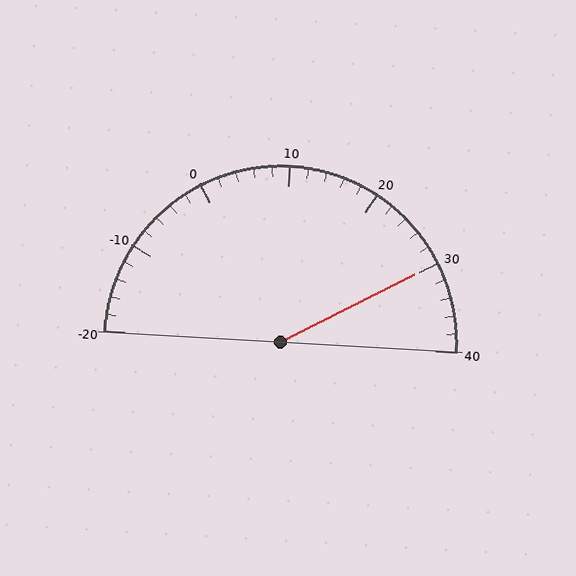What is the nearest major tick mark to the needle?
The nearest major tick mark is 30.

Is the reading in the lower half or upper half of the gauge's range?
The reading is in the upper half of the range (-20 to 40).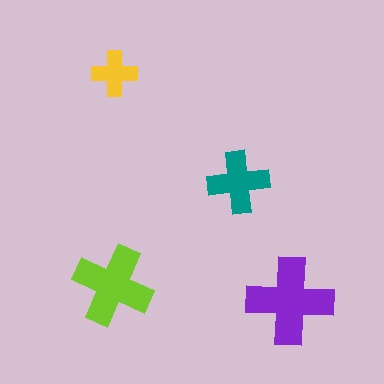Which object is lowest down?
The purple cross is bottommost.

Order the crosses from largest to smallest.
the purple one, the lime one, the teal one, the yellow one.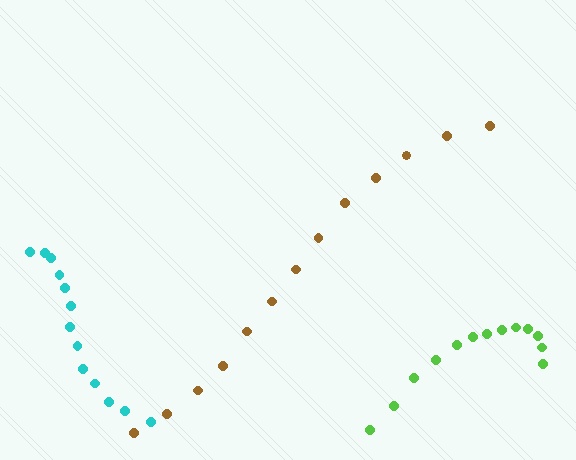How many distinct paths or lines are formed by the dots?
There are 3 distinct paths.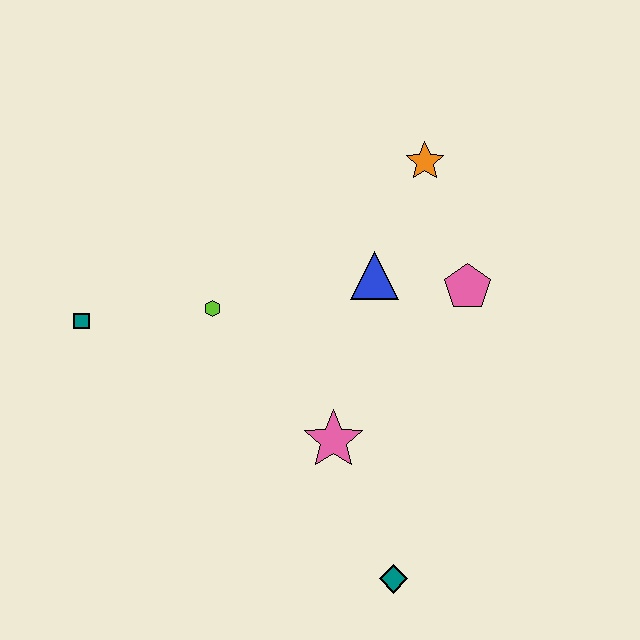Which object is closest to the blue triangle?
The pink pentagon is closest to the blue triangle.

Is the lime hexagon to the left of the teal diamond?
Yes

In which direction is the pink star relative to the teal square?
The pink star is to the right of the teal square.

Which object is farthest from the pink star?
The orange star is farthest from the pink star.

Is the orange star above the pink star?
Yes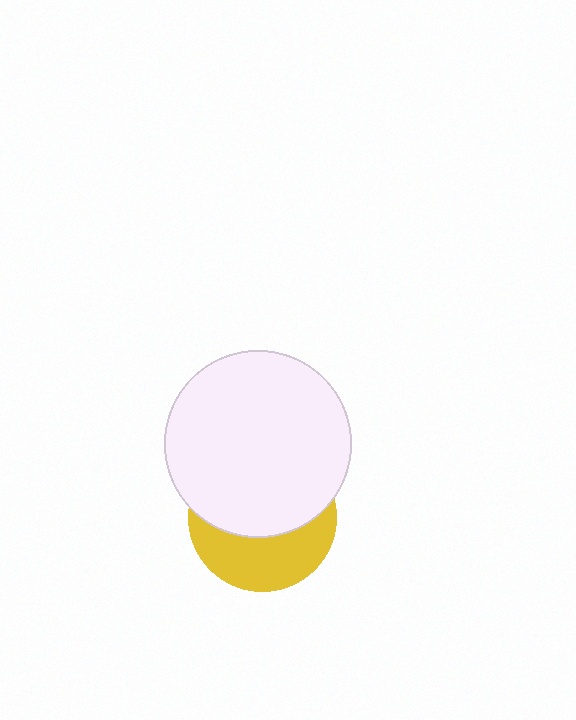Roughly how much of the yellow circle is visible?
A small part of it is visible (roughly 42%).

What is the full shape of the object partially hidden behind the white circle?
The partially hidden object is a yellow circle.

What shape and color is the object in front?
The object in front is a white circle.